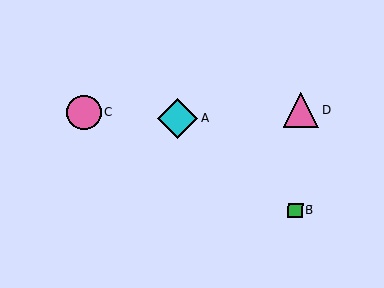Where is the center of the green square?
The center of the green square is at (295, 210).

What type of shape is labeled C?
Shape C is a pink circle.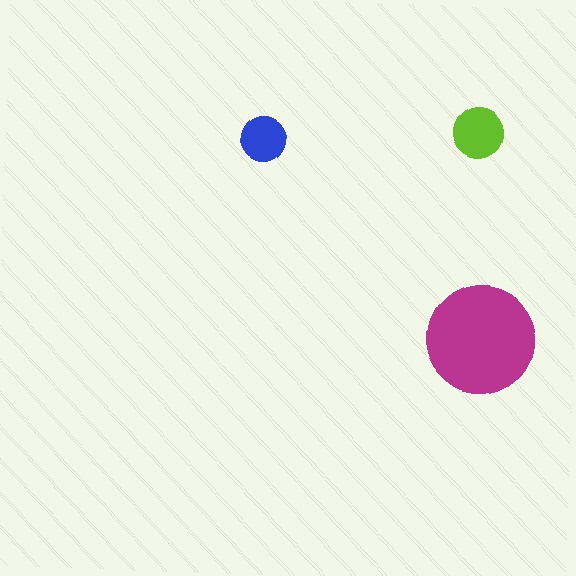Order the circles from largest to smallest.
the magenta one, the lime one, the blue one.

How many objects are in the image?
There are 3 objects in the image.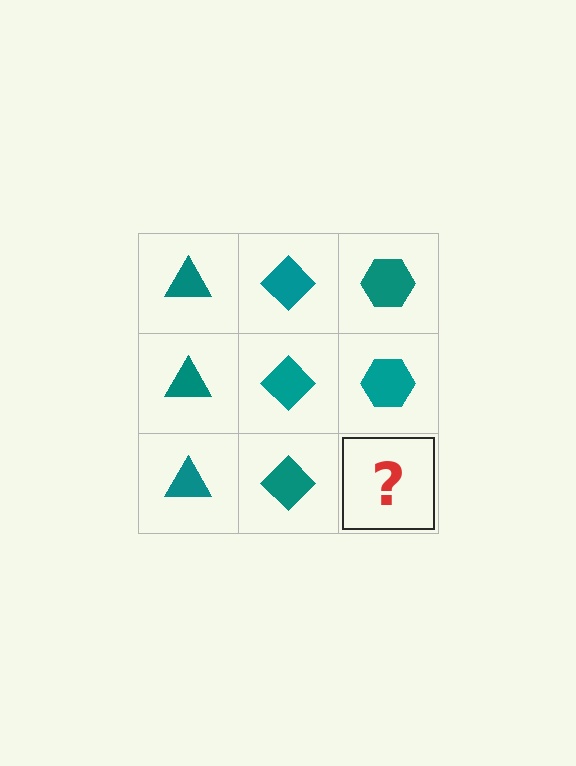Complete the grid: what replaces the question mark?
The question mark should be replaced with a teal hexagon.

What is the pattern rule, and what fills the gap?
The rule is that each column has a consistent shape. The gap should be filled with a teal hexagon.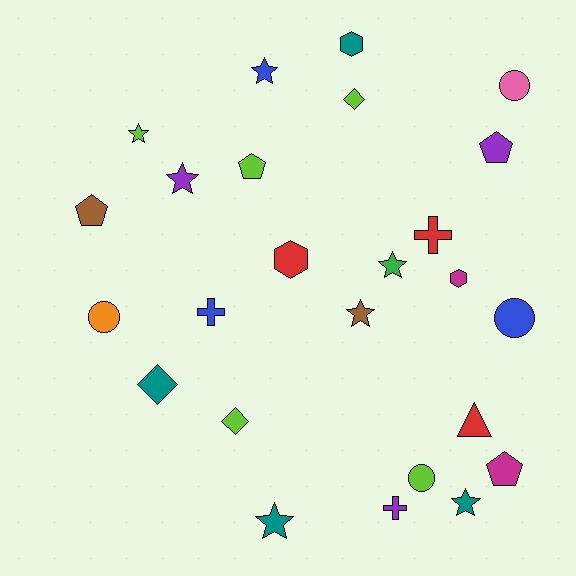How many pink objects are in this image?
There is 1 pink object.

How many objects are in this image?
There are 25 objects.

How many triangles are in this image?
There is 1 triangle.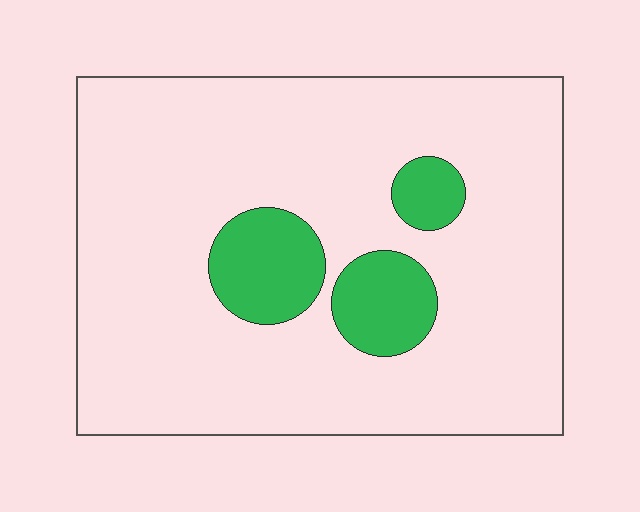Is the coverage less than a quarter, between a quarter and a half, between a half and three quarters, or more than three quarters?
Less than a quarter.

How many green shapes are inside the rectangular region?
3.